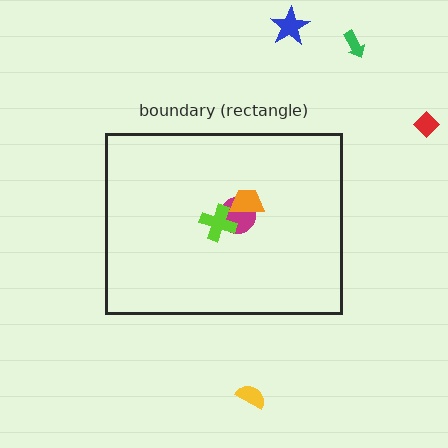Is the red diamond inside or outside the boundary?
Outside.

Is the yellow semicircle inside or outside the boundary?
Outside.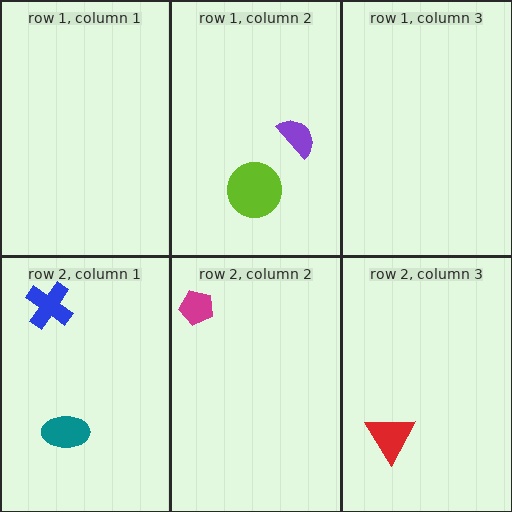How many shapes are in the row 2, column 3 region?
1.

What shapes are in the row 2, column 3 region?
The red triangle.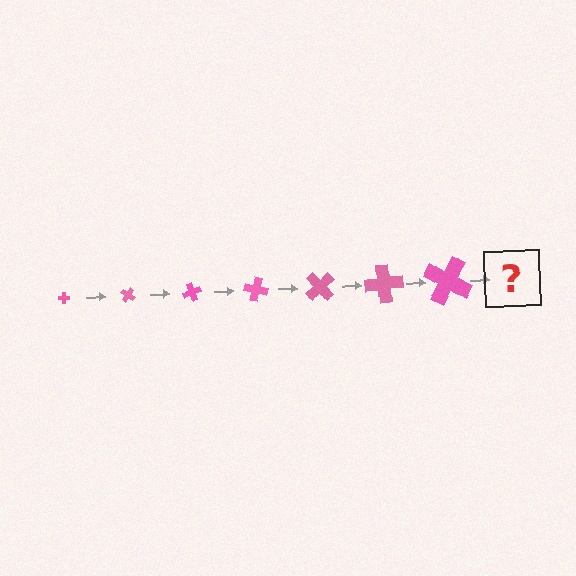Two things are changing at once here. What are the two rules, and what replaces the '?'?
The two rules are that the cross grows larger each step and it rotates 35 degrees each step. The '?' should be a cross, larger than the previous one and rotated 245 degrees from the start.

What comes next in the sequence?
The next element should be a cross, larger than the previous one and rotated 245 degrees from the start.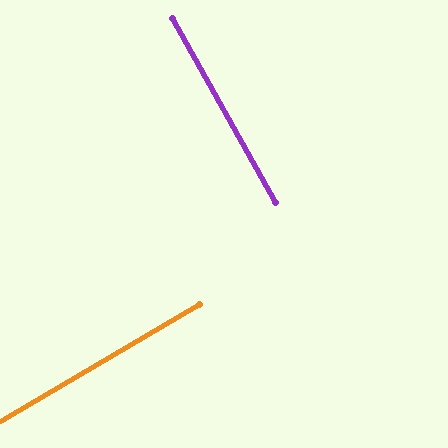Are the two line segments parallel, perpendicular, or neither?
Perpendicular — they meet at approximately 89°.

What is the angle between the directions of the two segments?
Approximately 89 degrees.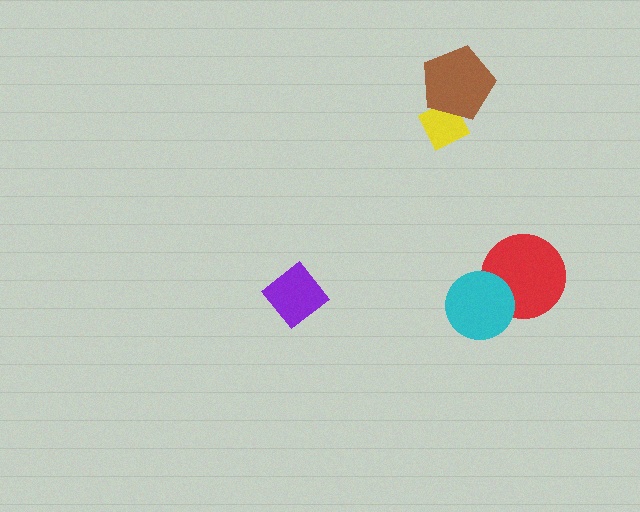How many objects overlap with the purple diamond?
0 objects overlap with the purple diamond.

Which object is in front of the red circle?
The cyan circle is in front of the red circle.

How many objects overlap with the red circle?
1 object overlaps with the red circle.